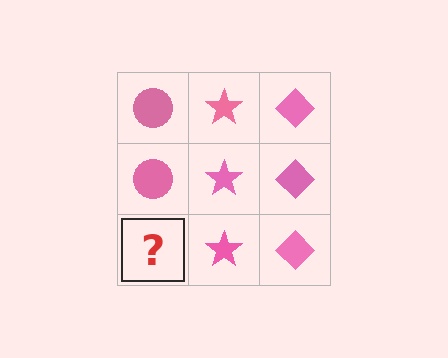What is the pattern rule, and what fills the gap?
The rule is that each column has a consistent shape. The gap should be filled with a pink circle.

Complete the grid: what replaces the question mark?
The question mark should be replaced with a pink circle.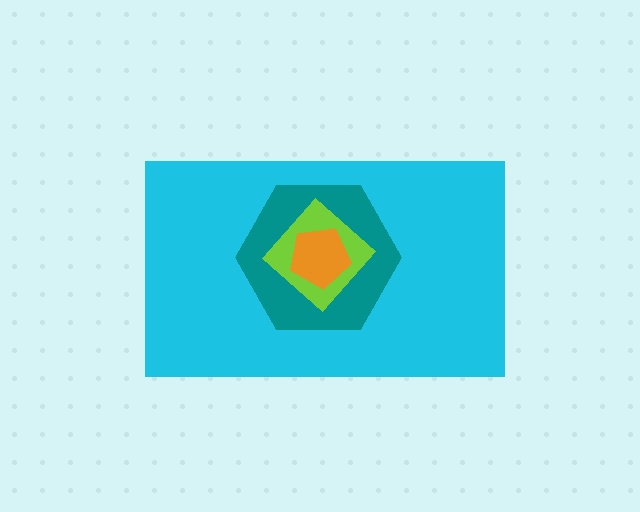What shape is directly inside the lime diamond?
The orange pentagon.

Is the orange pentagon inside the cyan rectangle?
Yes.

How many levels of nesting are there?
4.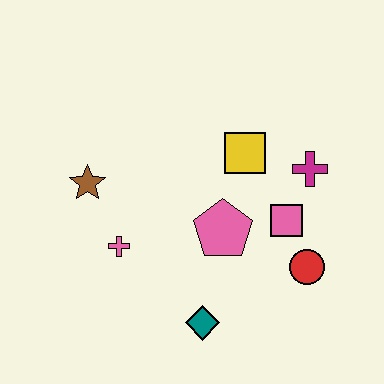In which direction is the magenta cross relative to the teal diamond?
The magenta cross is above the teal diamond.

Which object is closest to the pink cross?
The brown star is closest to the pink cross.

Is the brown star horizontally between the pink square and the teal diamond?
No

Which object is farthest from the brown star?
The red circle is farthest from the brown star.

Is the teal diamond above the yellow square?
No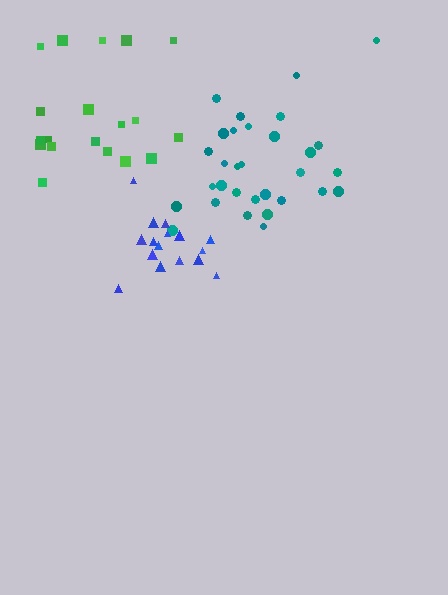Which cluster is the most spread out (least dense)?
Green.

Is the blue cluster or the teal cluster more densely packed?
Blue.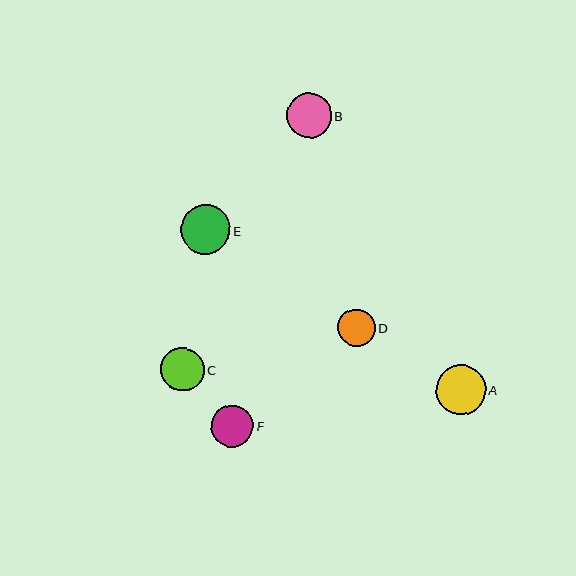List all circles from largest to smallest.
From largest to smallest: A, E, B, C, F, D.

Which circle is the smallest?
Circle D is the smallest with a size of approximately 38 pixels.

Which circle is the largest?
Circle A is the largest with a size of approximately 50 pixels.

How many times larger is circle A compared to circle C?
Circle A is approximately 1.1 times the size of circle C.